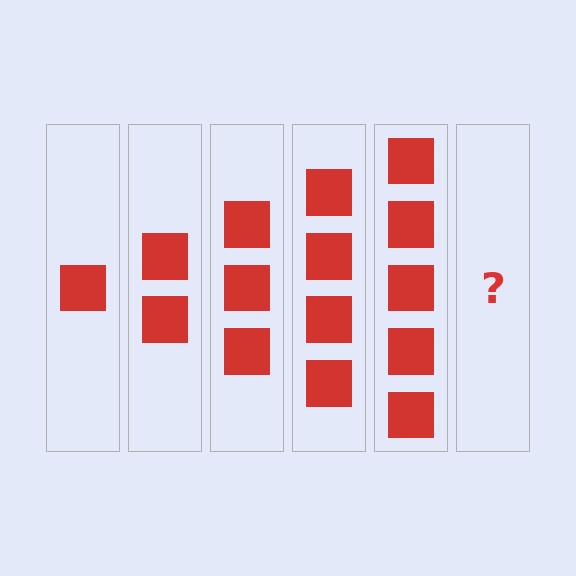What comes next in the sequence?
The next element should be 6 squares.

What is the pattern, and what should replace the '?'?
The pattern is that each step adds one more square. The '?' should be 6 squares.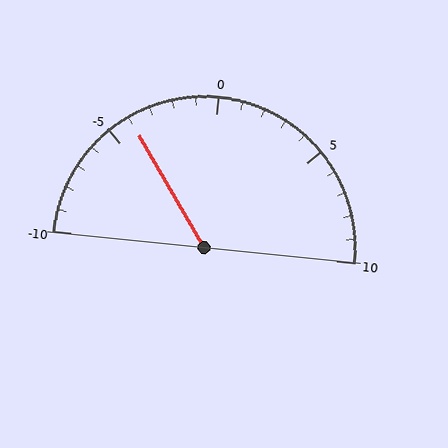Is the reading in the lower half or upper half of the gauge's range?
The reading is in the lower half of the range (-10 to 10).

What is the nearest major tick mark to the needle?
The nearest major tick mark is -5.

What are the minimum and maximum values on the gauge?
The gauge ranges from -10 to 10.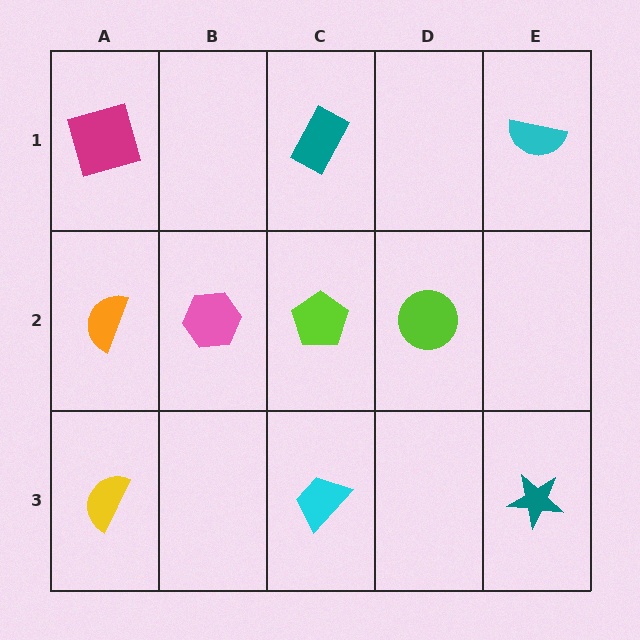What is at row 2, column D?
A lime circle.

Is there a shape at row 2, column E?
No, that cell is empty.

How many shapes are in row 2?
4 shapes.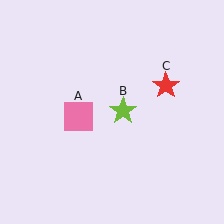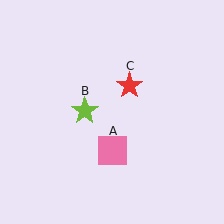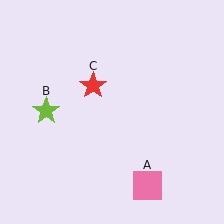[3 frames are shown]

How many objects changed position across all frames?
3 objects changed position: pink square (object A), lime star (object B), red star (object C).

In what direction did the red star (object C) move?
The red star (object C) moved left.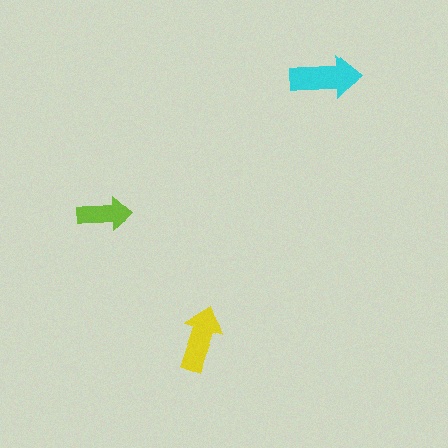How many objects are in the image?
There are 3 objects in the image.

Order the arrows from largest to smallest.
the cyan one, the yellow one, the lime one.